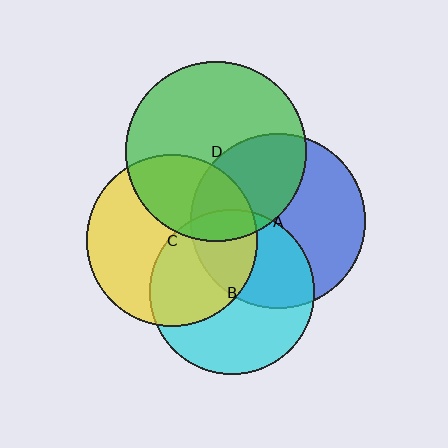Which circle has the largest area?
Circle D (green).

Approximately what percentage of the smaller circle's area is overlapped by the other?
Approximately 35%.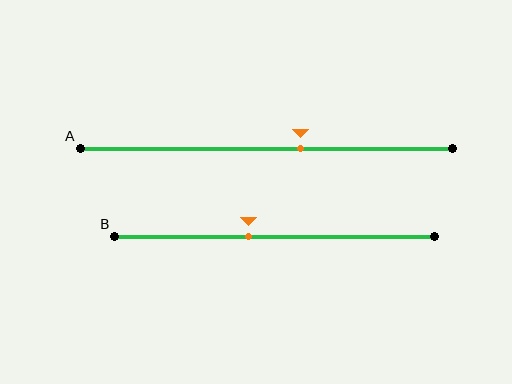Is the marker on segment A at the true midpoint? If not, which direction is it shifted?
No, the marker on segment A is shifted to the right by about 9% of the segment length.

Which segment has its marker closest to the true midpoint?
Segment B has its marker closest to the true midpoint.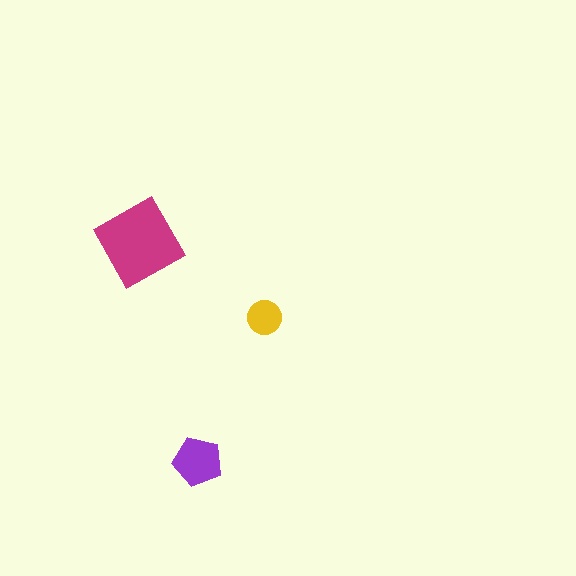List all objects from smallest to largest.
The yellow circle, the purple pentagon, the magenta diamond.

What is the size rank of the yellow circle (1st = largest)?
3rd.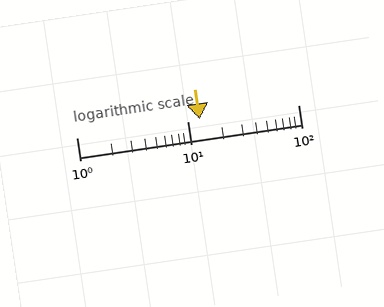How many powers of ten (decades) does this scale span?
The scale spans 2 decades, from 1 to 100.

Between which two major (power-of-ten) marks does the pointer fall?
The pointer is between 10 and 100.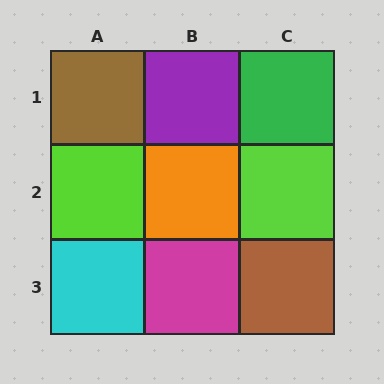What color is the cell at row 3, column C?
Brown.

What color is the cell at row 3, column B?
Magenta.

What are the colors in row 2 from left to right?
Lime, orange, lime.